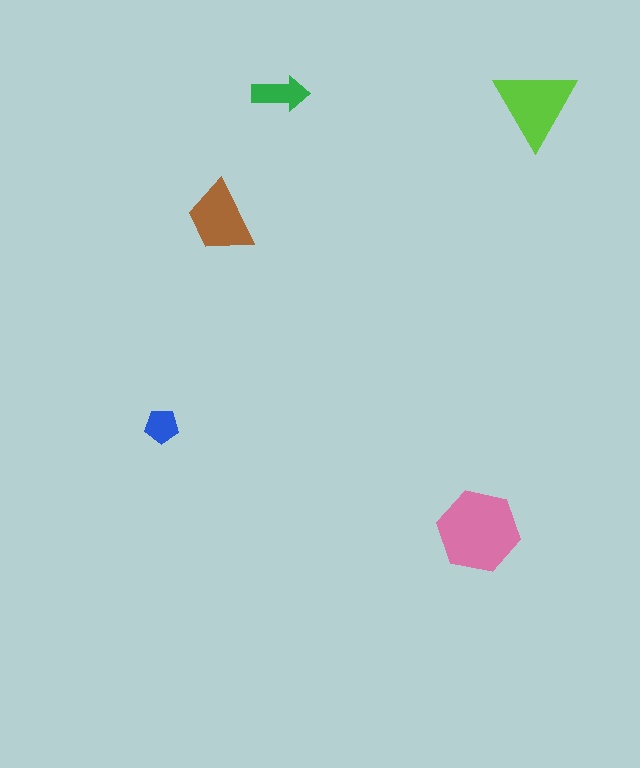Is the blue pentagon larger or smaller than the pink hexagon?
Smaller.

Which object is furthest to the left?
The blue pentagon is leftmost.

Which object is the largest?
The pink hexagon.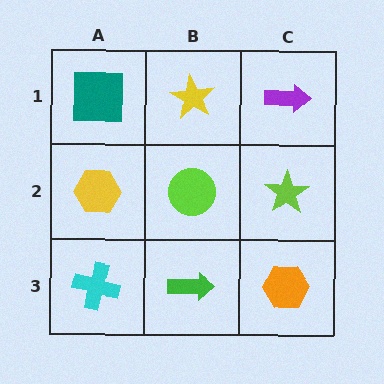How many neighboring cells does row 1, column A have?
2.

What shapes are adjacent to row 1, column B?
A lime circle (row 2, column B), a teal square (row 1, column A), a purple arrow (row 1, column C).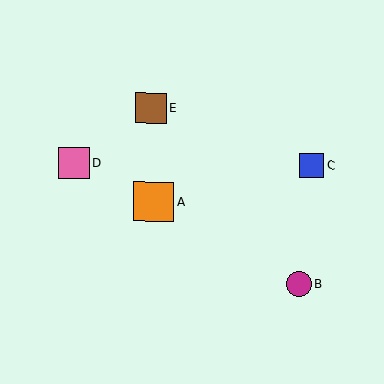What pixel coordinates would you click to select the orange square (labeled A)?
Click at (154, 202) to select the orange square A.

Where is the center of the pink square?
The center of the pink square is at (74, 163).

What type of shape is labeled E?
Shape E is a brown square.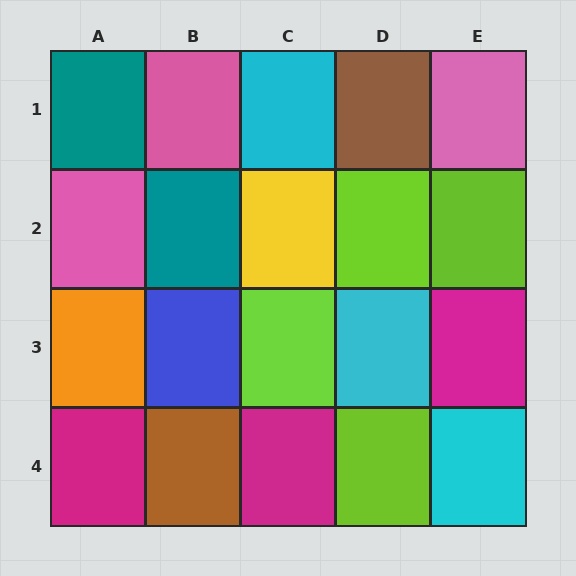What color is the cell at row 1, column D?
Brown.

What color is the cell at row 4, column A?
Magenta.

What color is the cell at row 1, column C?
Cyan.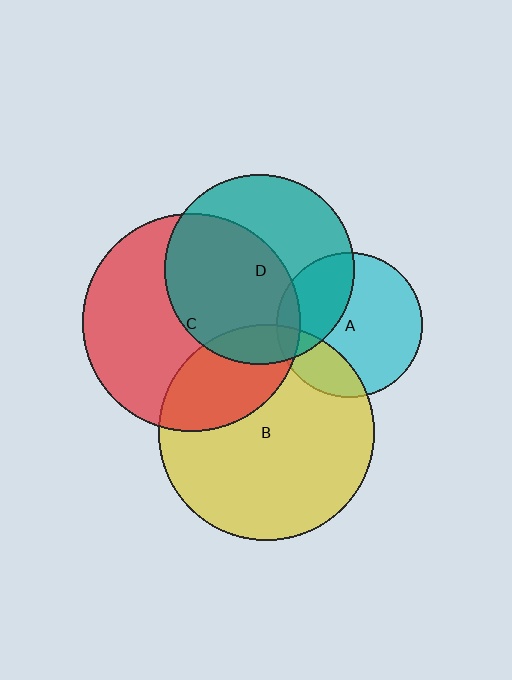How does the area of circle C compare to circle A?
Approximately 2.2 times.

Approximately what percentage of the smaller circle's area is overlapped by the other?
Approximately 10%.